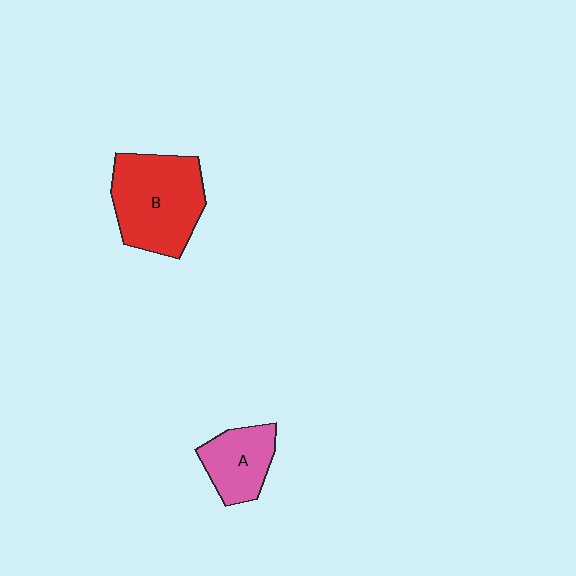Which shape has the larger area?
Shape B (red).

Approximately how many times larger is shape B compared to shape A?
Approximately 1.8 times.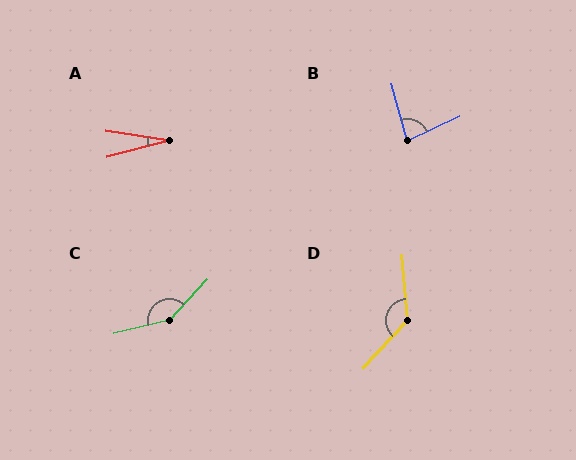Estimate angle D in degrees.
Approximately 132 degrees.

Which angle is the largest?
C, at approximately 147 degrees.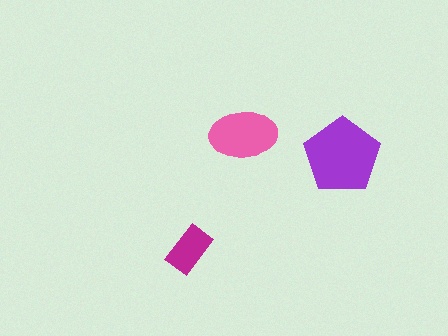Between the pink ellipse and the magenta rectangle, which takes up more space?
The pink ellipse.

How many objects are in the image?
There are 3 objects in the image.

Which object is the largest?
The purple pentagon.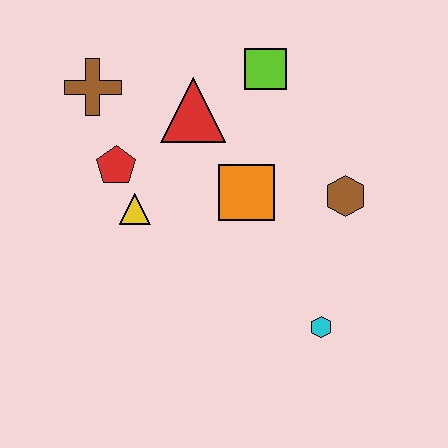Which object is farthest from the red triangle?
The cyan hexagon is farthest from the red triangle.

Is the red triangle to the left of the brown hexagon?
Yes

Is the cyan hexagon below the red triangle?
Yes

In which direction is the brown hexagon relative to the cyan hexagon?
The brown hexagon is above the cyan hexagon.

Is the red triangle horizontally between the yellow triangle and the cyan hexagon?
Yes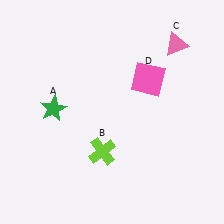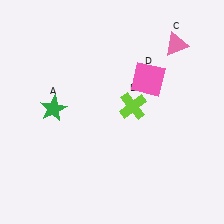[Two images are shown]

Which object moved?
The lime cross (B) moved up.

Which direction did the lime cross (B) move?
The lime cross (B) moved up.